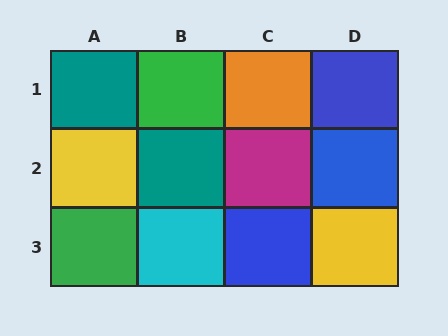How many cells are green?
2 cells are green.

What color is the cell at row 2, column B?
Teal.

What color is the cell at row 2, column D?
Blue.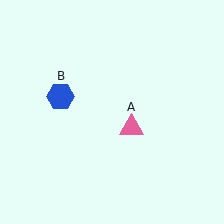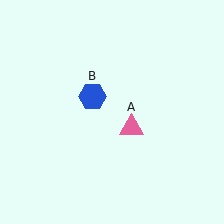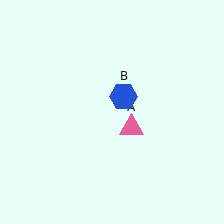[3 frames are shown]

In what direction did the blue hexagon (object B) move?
The blue hexagon (object B) moved right.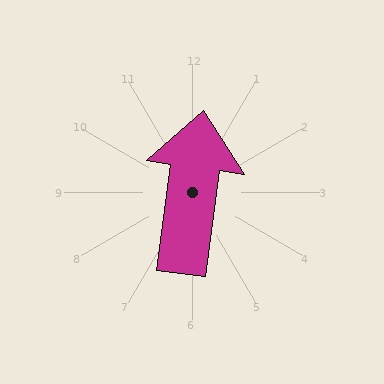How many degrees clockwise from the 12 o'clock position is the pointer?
Approximately 8 degrees.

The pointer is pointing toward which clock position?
Roughly 12 o'clock.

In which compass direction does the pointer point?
North.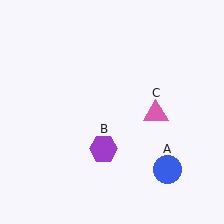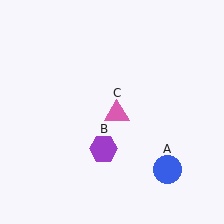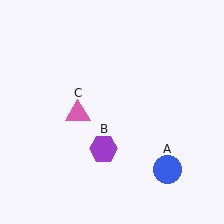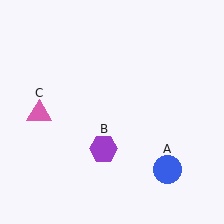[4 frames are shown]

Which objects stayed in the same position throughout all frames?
Blue circle (object A) and purple hexagon (object B) remained stationary.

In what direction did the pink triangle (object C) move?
The pink triangle (object C) moved left.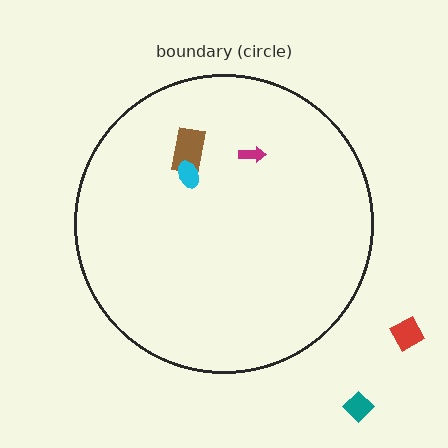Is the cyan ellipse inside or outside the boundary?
Inside.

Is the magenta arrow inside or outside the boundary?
Inside.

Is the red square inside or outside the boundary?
Outside.